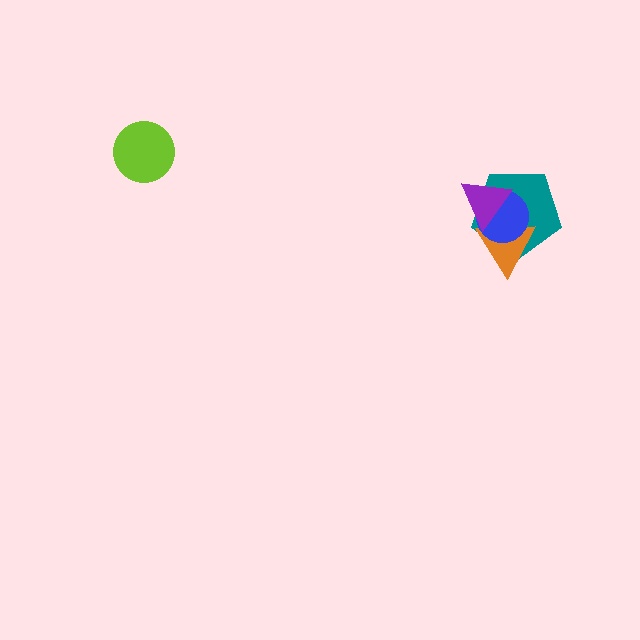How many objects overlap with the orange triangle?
3 objects overlap with the orange triangle.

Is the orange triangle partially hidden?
Yes, it is partially covered by another shape.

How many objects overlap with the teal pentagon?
3 objects overlap with the teal pentagon.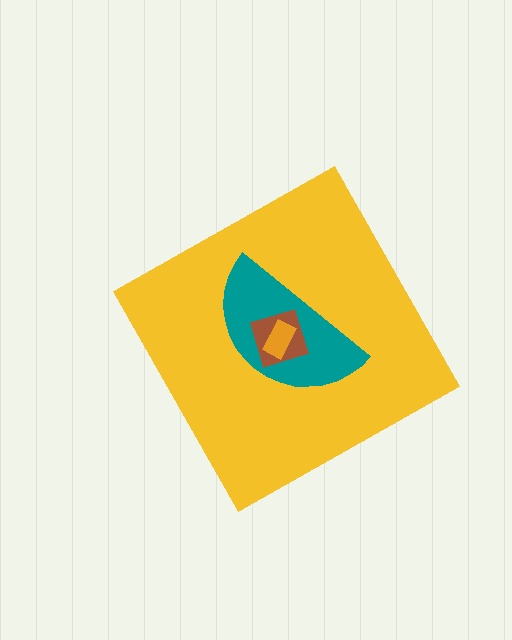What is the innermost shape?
The orange rectangle.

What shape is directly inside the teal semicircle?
The brown square.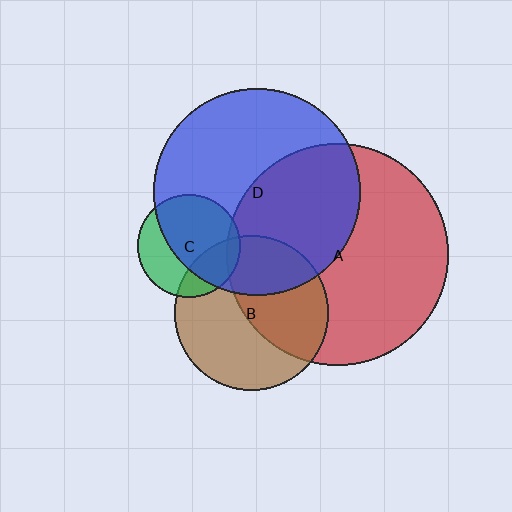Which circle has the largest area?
Circle A (red).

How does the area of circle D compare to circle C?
Approximately 4.1 times.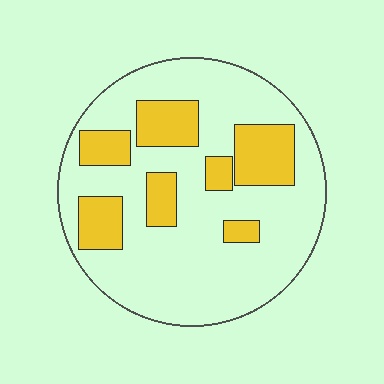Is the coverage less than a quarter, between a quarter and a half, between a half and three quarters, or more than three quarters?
Between a quarter and a half.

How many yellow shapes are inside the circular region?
7.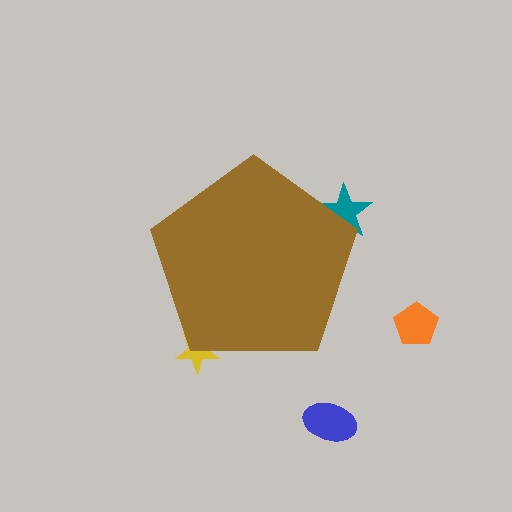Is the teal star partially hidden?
Yes, the teal star is partially hidden behind the brown pentagon.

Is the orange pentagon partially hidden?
No, the orange pentagon is fully visible.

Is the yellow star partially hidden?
Yes, the yellow star is partially hidden behind the brown pentagon.